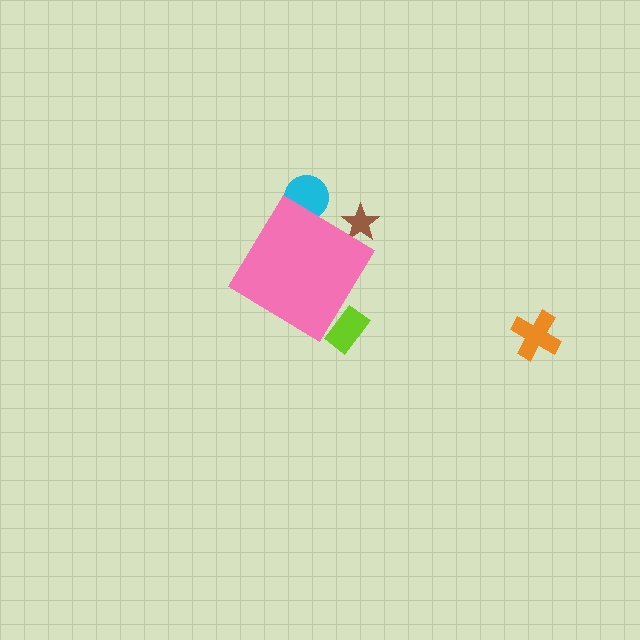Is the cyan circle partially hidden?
Yes, the cyan circle is partially hidden behind the pink diamond.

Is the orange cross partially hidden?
No, the orange cross is fully visible.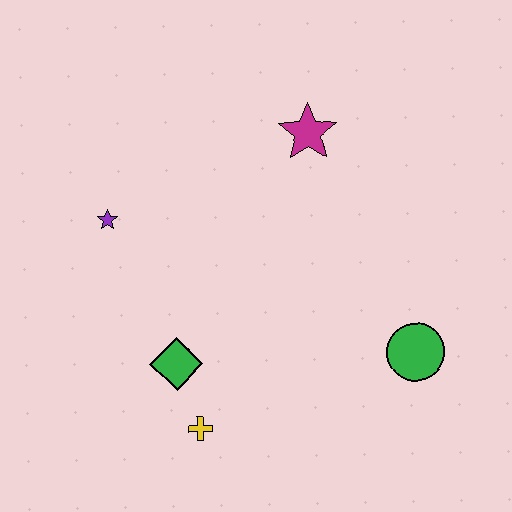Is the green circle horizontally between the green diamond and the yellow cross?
No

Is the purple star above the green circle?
Yes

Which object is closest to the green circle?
The yellow cross is closest to the green circle.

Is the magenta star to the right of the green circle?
No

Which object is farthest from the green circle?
The purple star is farthest from the green circle.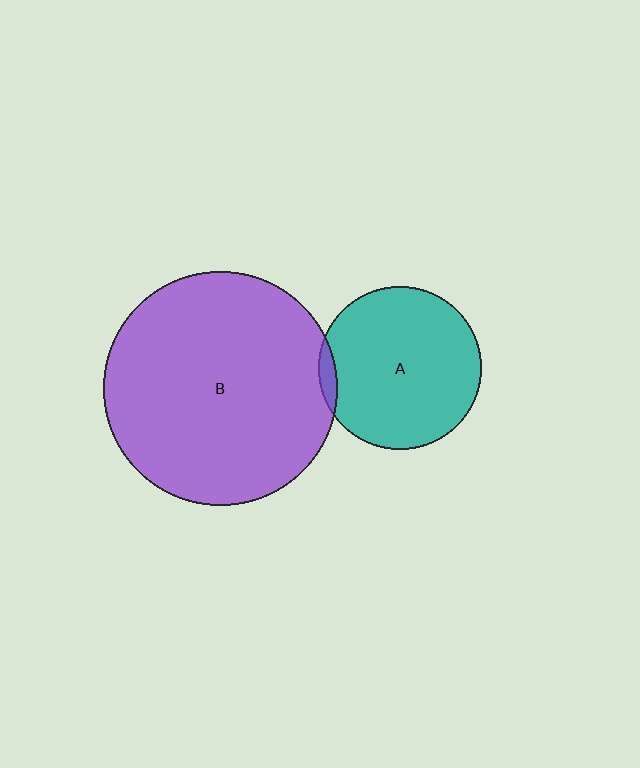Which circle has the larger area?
Circle B (purple).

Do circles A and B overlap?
Yes.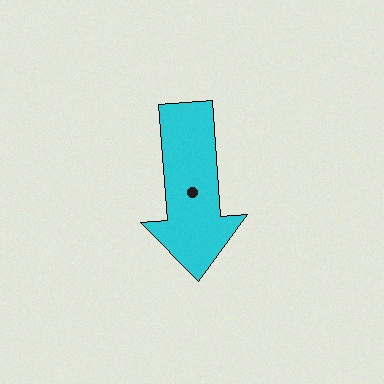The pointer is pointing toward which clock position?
Roughly 6 o'clock.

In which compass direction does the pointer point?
South.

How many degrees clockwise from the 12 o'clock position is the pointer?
Approximately 176 degrees.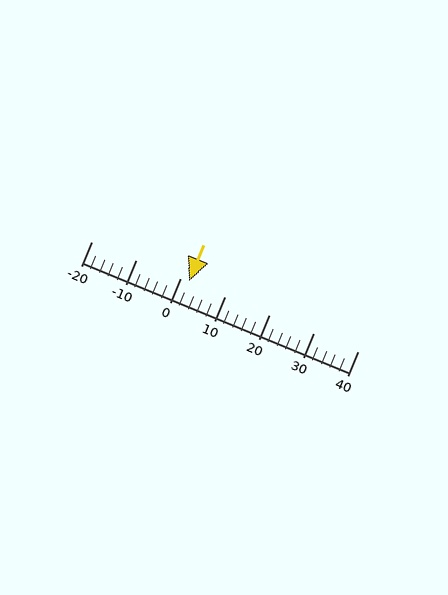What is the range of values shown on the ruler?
The ruler shows values from -20 to 40.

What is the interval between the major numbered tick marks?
The major tick marks are spaced 10 units apart.